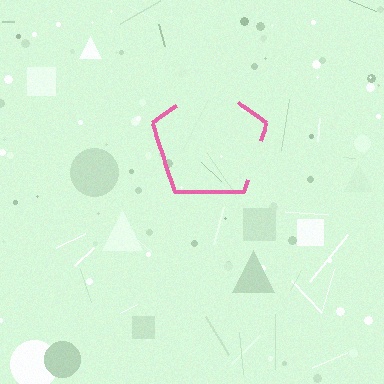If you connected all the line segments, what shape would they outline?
They would outline a pentagon.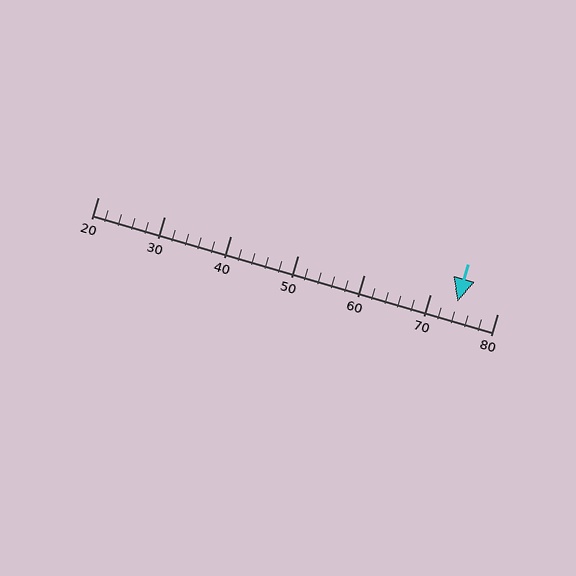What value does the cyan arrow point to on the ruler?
The cyan arrow points to approximately 74.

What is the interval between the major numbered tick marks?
The major tick marks are spaced 10 units apart.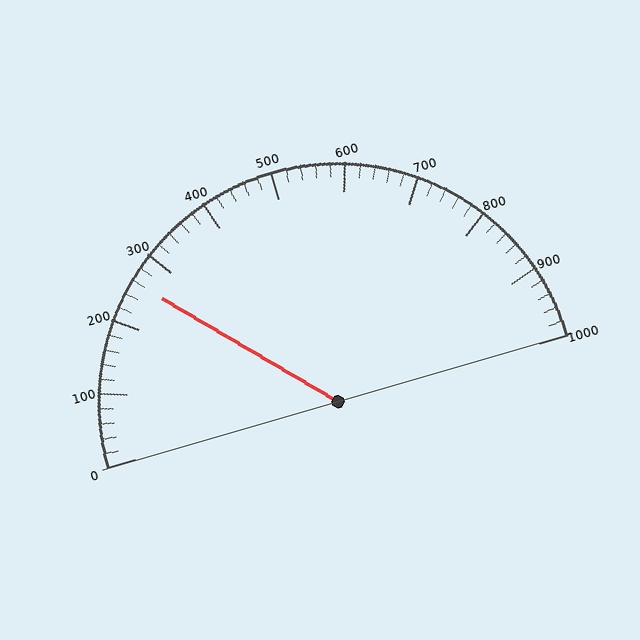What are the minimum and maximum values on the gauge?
The gauge ranges from 0 to 1000.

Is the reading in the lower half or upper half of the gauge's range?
The reading is in the lower half of the range (0 to 1000).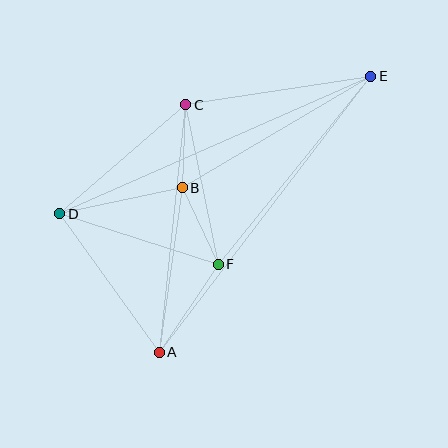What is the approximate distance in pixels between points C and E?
The distance between C and E is approximately 187 pixels.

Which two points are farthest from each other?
Points A and E are farthest from each other.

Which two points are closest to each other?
Points B and C are closest to each other.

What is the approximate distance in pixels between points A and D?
The distance between A and D is approximately 171 pixels.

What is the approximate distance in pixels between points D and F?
The distance between D and F is approximately 166 pixels.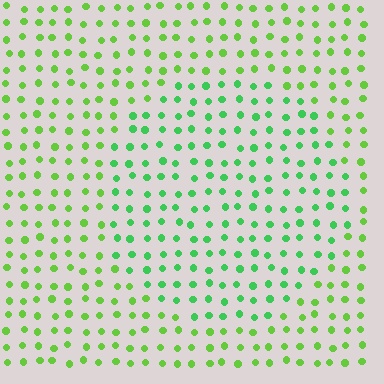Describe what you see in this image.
The image is filled with small lime elements in a uniform arrangement. A circle-shaped region is visible where the elements are tinted to a slightly different hue, forming a subtle color boundary.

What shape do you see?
I see a circle.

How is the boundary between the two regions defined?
The boundary is defined purely by a slight shift in hue (about 29 degrees). Spacing, size, and orientation are identical on both sides.